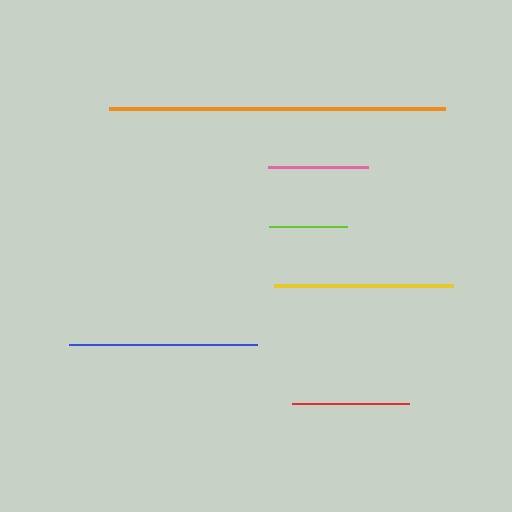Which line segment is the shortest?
The lime line is the shortest at approximately 78 pixels.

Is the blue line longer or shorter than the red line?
The blue line is longer than the red line.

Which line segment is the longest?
The orange line is the longest at approximately 335 pixels.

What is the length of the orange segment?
The orange segment is approximately 335 pixels long.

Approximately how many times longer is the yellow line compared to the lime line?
The yellow line is approximately 2.3 times the length of the lime line.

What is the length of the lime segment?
The lime segment is approximately 78 pixels long.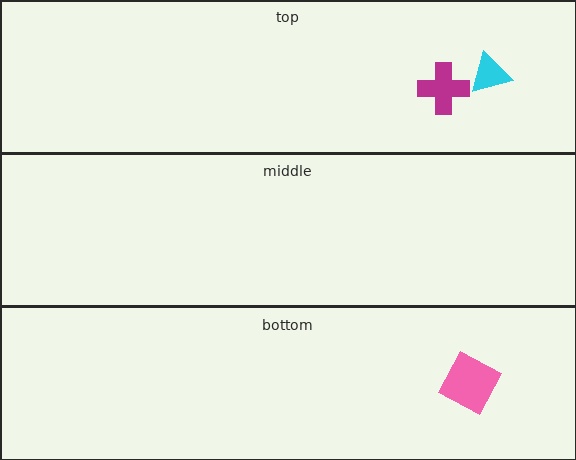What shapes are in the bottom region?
The pink square.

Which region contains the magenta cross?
The top region.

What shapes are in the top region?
The cyan triangle, the magenta cross.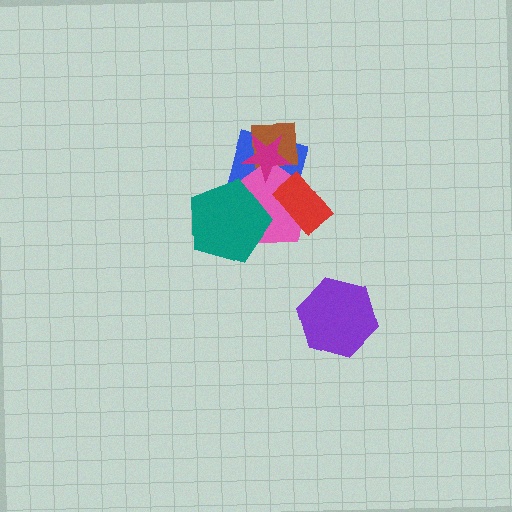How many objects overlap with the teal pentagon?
2 objects overlap with the teal pentagon.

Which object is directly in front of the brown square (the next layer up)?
The pink pentagon is directly in front of the brown square.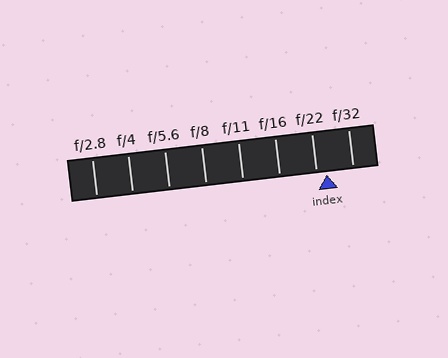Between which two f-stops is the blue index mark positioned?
The index mark is between f/22 and f/32.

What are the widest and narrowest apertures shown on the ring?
The widest aperture shown is f/2.8 and the narrowest is f/32.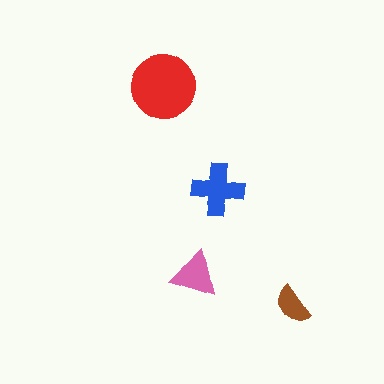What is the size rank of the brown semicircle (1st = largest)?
4th.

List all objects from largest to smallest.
The red circle, the blue cross, the pink triangle, the brown semicircle.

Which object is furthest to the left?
The red circle is leftmost.